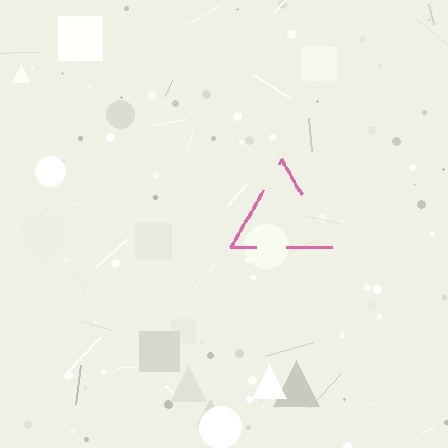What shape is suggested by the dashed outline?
The dashed outline suggests a triangle.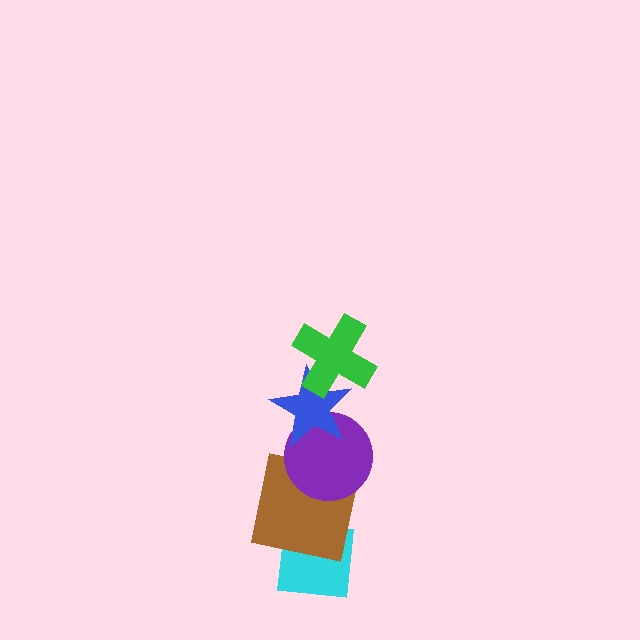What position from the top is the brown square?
The brown square is 4th from the top.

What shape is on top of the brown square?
The purple circle is on top of the brown square.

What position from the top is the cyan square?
The cyan square is 5th from the top.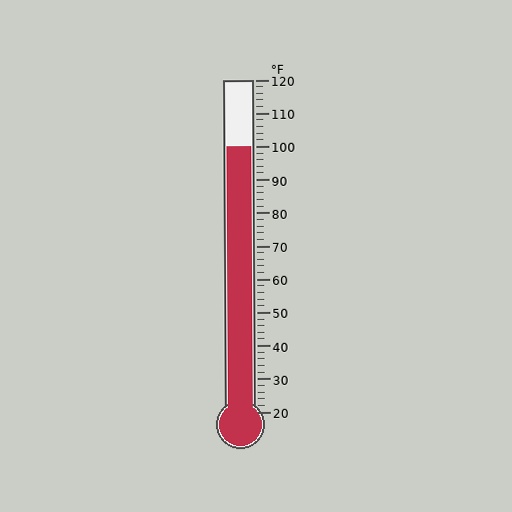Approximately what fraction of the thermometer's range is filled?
The thermometer is filled to approximately 80% of its range.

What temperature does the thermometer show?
The thermometer shows approximately 100°F.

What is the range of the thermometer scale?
The thermometer scale ranges from 20°F to 120°F.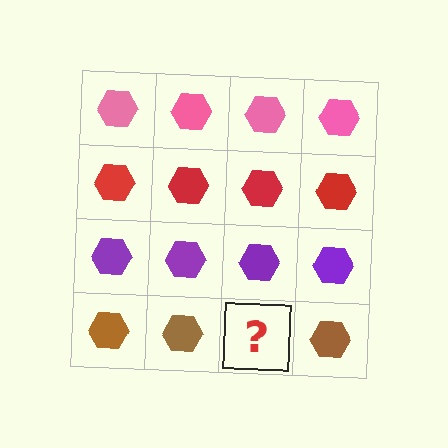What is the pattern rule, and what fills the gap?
The rule is that each row has a consistent color. The gap should be filled with a brown hexagon.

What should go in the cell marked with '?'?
The missing cell should contain a brown hexagon.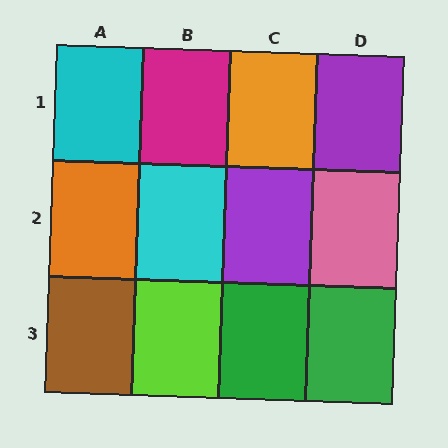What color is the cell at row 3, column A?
Brown.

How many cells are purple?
2 cells are purple.